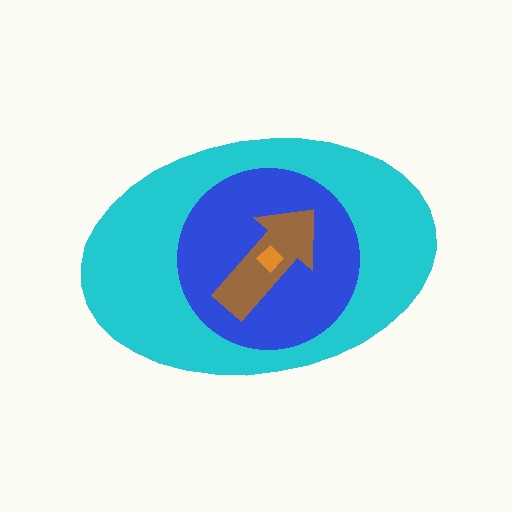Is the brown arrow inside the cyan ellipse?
Yes.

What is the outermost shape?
The cyan ellipse.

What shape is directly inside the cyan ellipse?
The blue circle.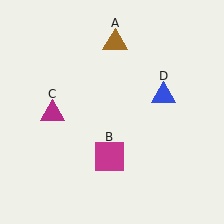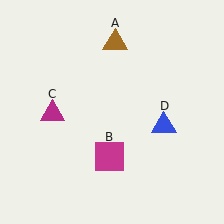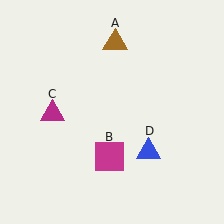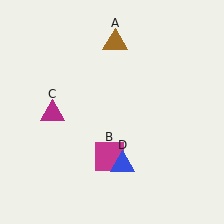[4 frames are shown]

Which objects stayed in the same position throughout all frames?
Brown triangle (object A) and magenta square (object B) and magenta triangle (object C) remained stationary.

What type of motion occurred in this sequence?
The blue triangle (object D) rotated clockwise around the center of the scene.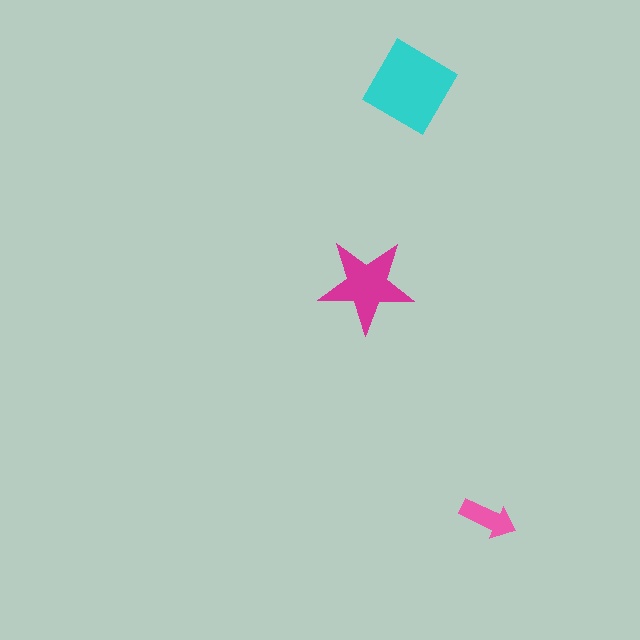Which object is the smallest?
The pink arrow.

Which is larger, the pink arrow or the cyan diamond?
The cyan diamond.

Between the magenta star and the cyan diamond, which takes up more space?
The cyan diamond.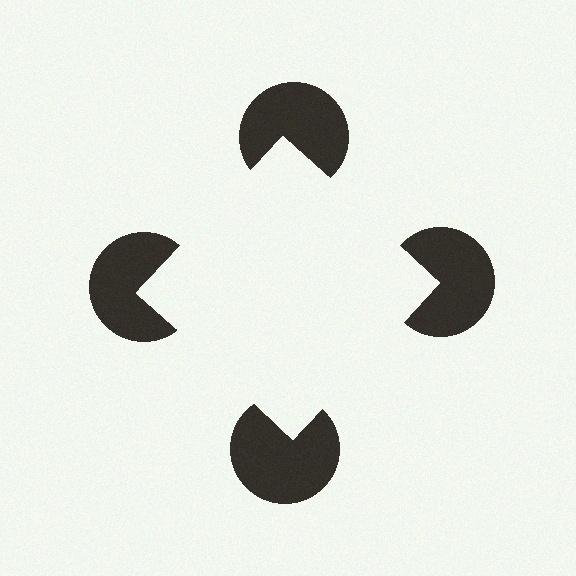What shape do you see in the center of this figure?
An illusory square — its edges are inferred from the aligned wedge cuts in the pac-man discs, not physically drawn.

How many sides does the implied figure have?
4 sides.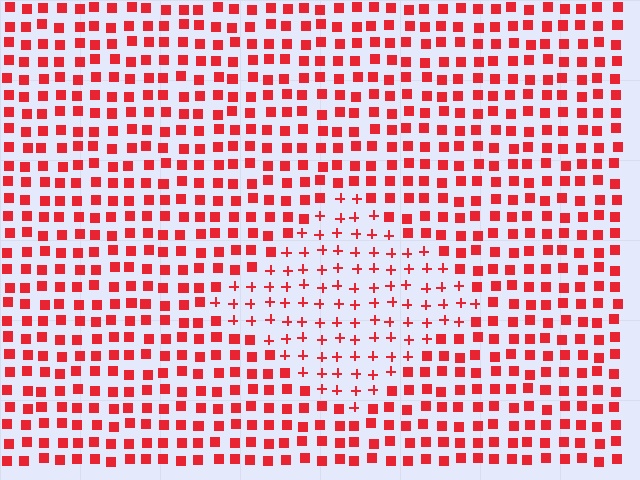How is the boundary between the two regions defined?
The boundary is defined by a change in element shape: plus signs inside vs. squares outside. All elements share the same color and spacing.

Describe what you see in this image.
The image is filled with small red elements arranged in a uniform grid. A diamond-shaped region contains plus signs, while the surrounding area contains squares. The boundary is defined purely by the change in element shape.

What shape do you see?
I see a diamond.